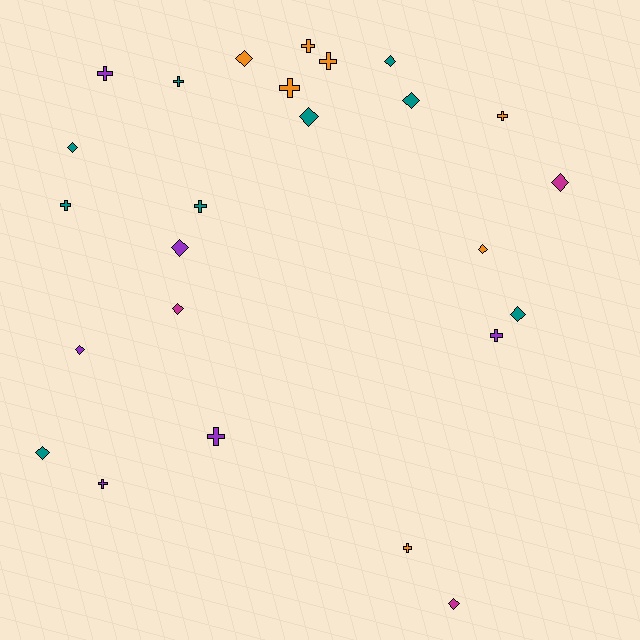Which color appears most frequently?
Teal, with 9 objects.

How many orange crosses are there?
There are 5 orange crosses.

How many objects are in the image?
There are 25 objects.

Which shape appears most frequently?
Diamond, with 13 objects.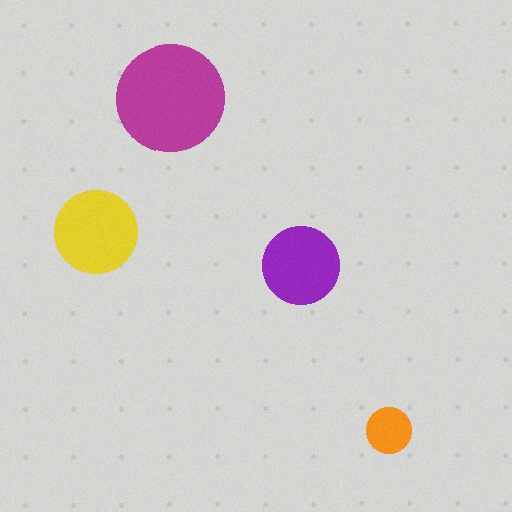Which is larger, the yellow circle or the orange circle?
The yellow one.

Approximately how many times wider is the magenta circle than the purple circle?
About 1.5 times wider.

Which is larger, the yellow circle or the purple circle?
The yellow one.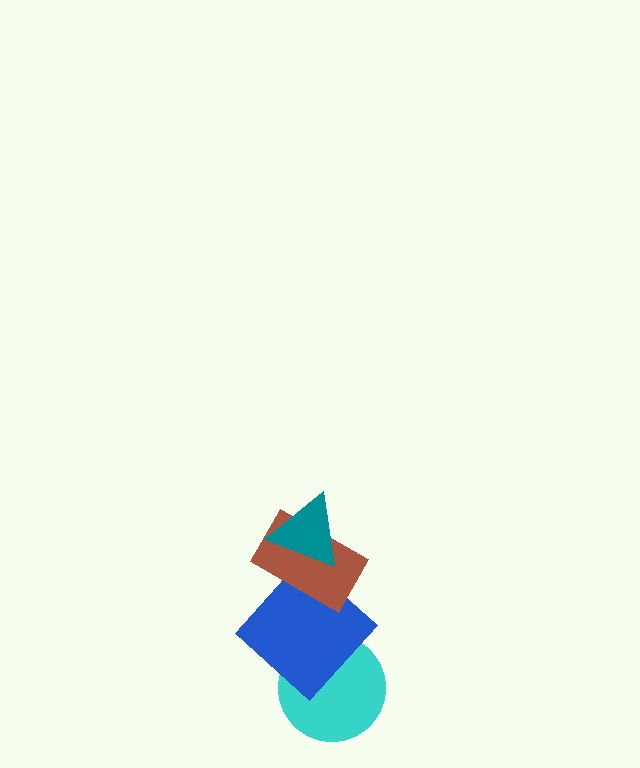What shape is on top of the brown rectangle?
The teal triangle is on top of the brown rectangle.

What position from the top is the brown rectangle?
The brown rectangle is 2nd from the top.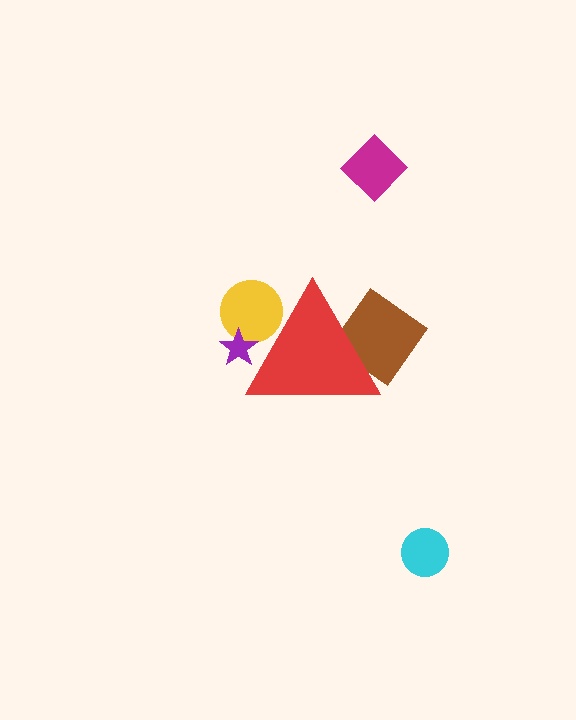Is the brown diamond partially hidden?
Yes, the brown diamond is partially hidden behind the red triangle.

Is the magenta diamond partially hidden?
No, the magenta diamond is fully visible.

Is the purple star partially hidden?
Yes, the purple star is partially hidden behind the red triangle.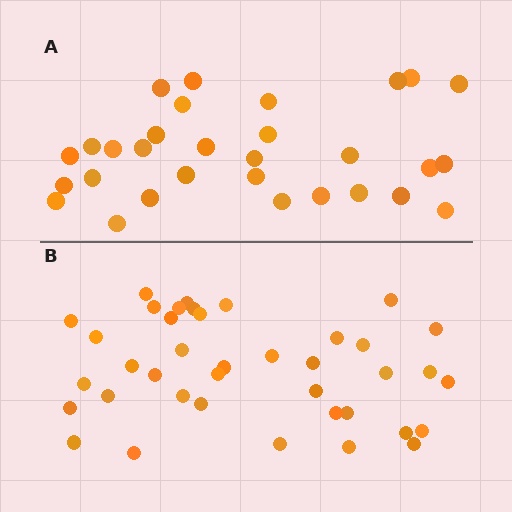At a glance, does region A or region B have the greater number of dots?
Region B (the bottom region) has more dots.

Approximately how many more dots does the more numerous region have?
Region B has roughly 8 or so more dots than region A.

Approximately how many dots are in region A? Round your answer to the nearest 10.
About 30 dots.